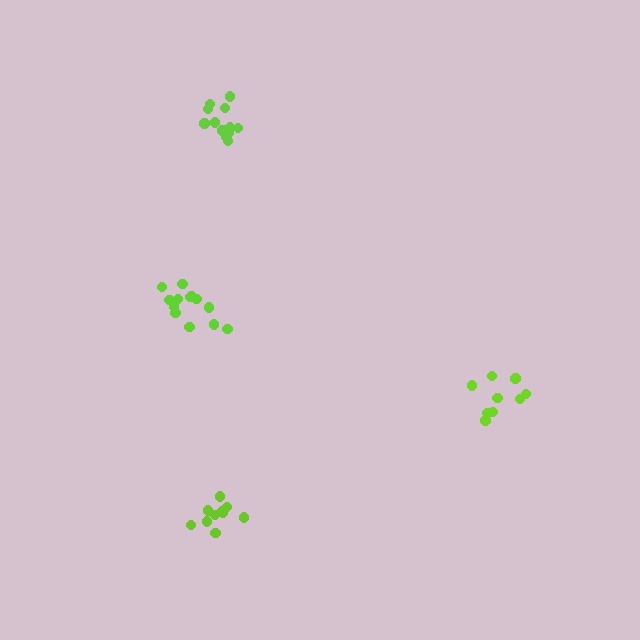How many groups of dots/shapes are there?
There are 4 groups.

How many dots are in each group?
Group 1: 12 dots, Group 2: 10 dots, Group 3: 13 dots, Group 4: 9 dots (44 total).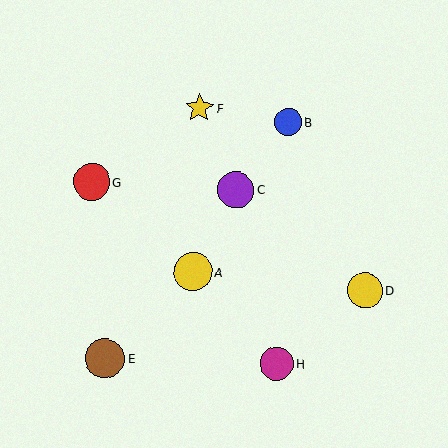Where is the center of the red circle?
The center of the red circle is at (91, 182).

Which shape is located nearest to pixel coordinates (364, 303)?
The yellow circle (labeled D) at (365, 290) is nearest to that location.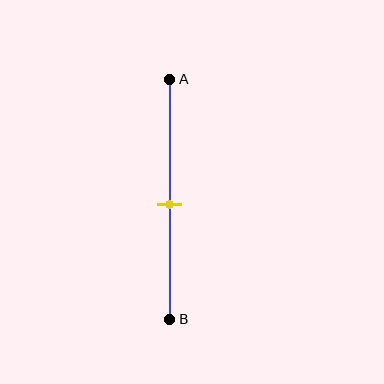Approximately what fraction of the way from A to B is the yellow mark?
The yellow mark is approximately 50% of the way from A to B.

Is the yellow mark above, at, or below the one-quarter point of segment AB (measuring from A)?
The yellow mark is below the one-quarter point of segment AB.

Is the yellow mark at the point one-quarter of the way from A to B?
No, the mark is at about 50% from A, not at the 25% one-quarter point.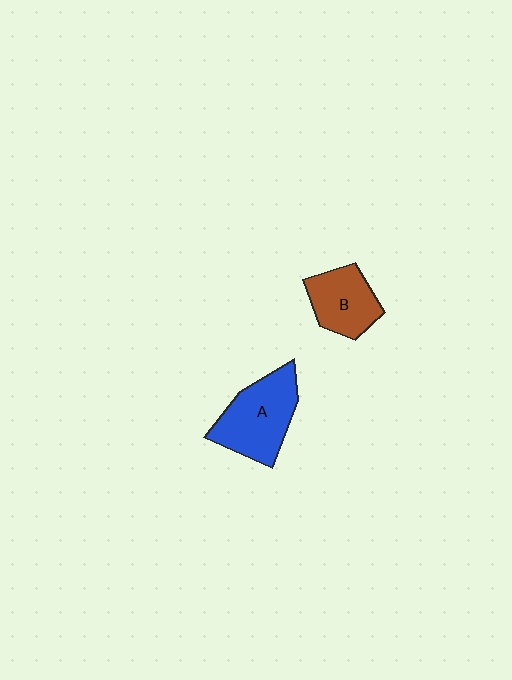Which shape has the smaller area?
Shape B (brown).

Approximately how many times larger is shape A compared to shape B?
Approximately 1.4 times.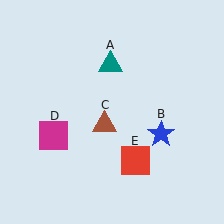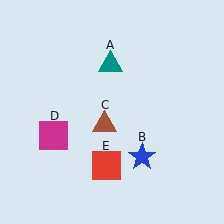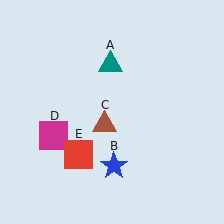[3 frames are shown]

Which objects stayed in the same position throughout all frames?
Teal triangle (object A) and brown triangle (object C) and magenta square (object D) remained stationary.